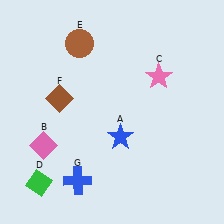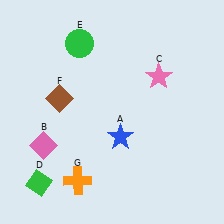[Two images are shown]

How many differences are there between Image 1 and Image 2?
There are 2 differences between the two images.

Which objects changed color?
E changed from brown to green. G changed from blue to orange.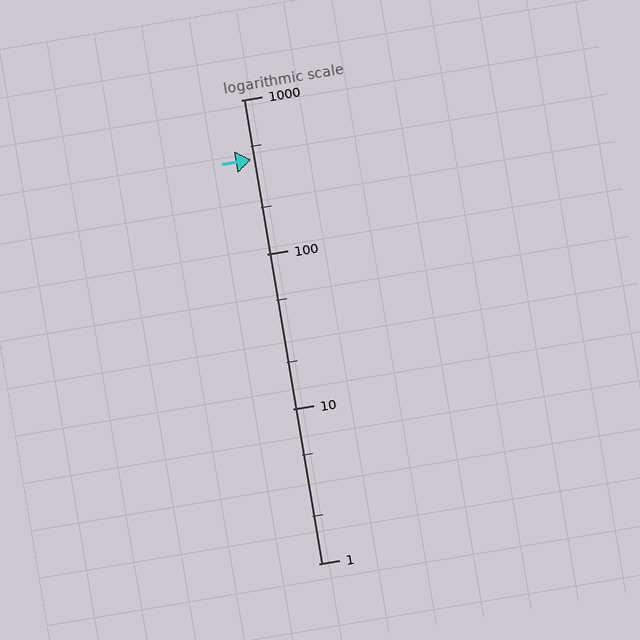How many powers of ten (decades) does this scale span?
The scale spans 3 decades, from 1 to 1000.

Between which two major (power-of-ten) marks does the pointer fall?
The pointer is between 100 and 1000.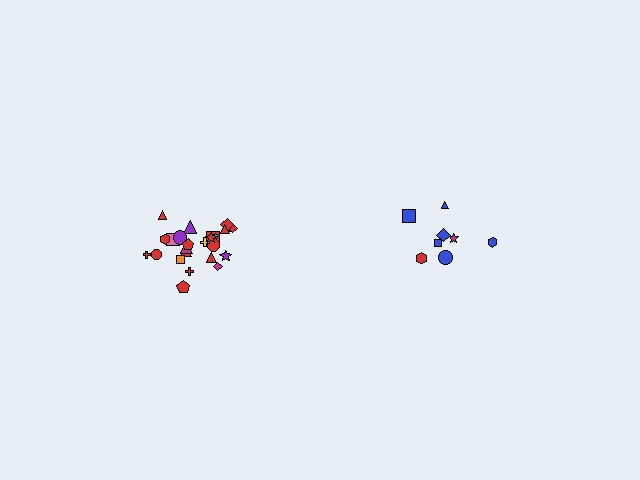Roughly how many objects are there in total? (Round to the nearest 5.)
Roughly 35 objects in total.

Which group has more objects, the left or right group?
The left group.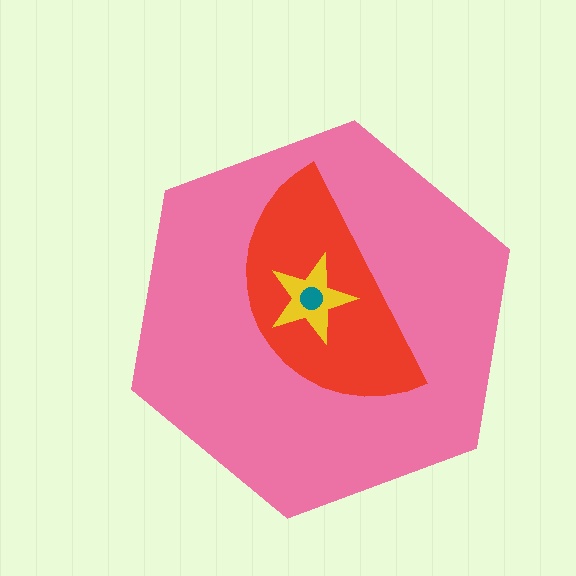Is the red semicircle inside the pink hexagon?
Yes.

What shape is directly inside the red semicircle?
The yellow star.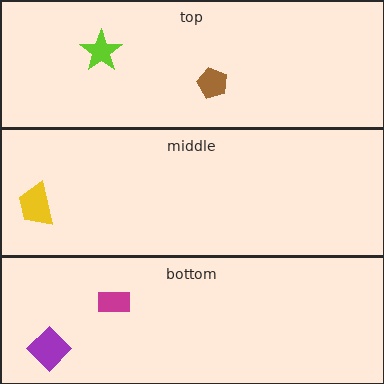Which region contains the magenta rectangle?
The bottom region.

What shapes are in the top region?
The lime star, the brown pentagon.